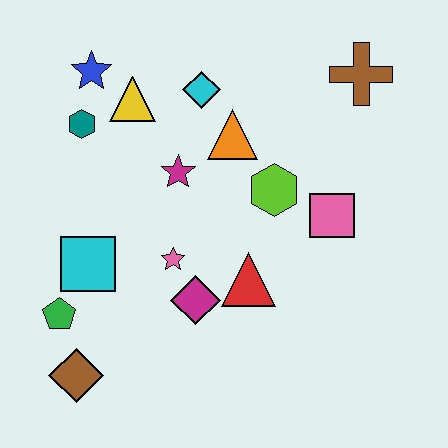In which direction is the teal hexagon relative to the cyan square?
The teal hexagon is above the cyan square.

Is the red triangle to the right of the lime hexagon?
No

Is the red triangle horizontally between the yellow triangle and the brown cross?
Yes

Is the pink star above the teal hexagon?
No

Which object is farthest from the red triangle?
The blue star is farthest from the red triangle.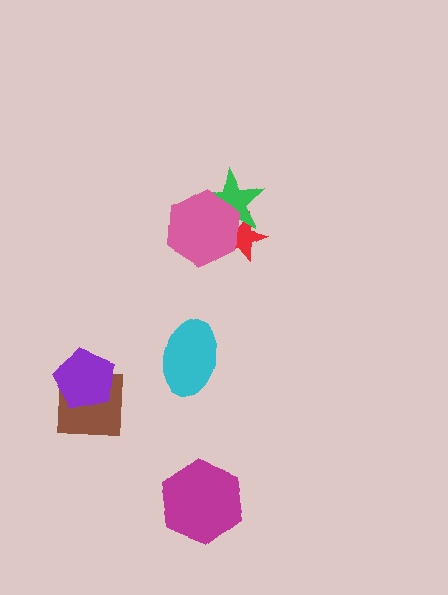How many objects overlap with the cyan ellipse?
0 objects overlap with the cyan ellipse.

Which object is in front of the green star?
The pink hexagon is in front of the green star.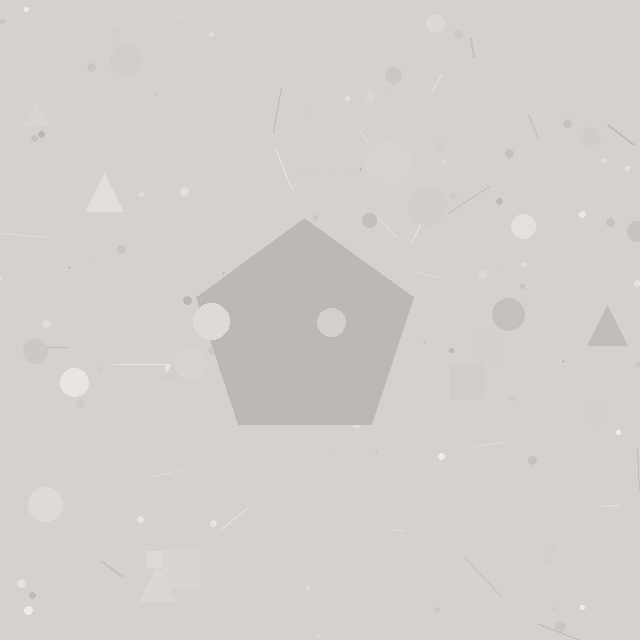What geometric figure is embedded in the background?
A pentagon is embedded in the background.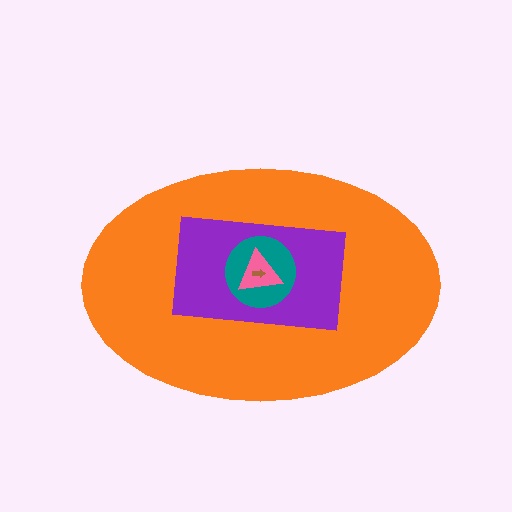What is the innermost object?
The brown arrow.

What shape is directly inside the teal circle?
The pink triangle.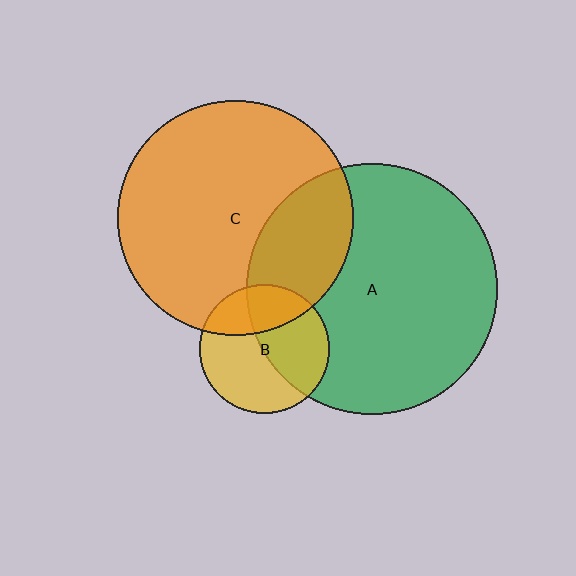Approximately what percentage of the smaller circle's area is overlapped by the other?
Approximately 30%.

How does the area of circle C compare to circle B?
Approximately 3.3 times.